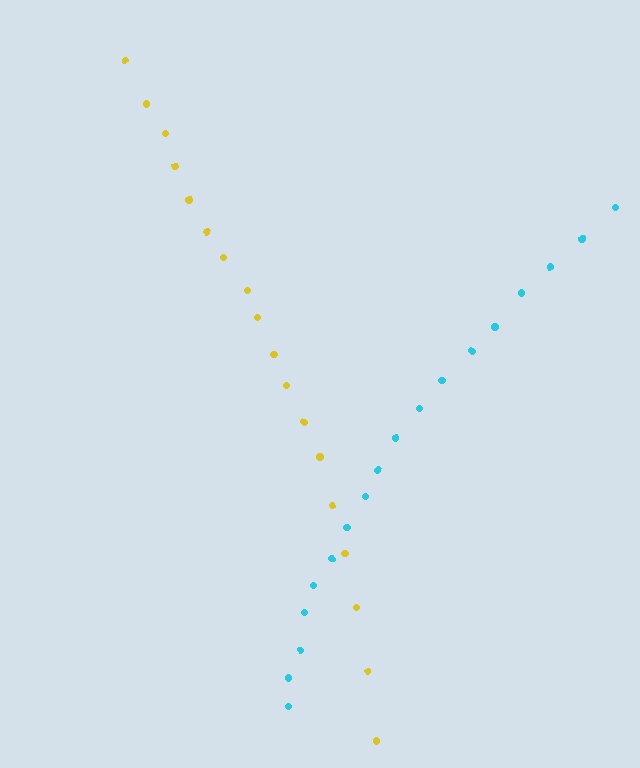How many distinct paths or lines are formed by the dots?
There are 2 distinct paths.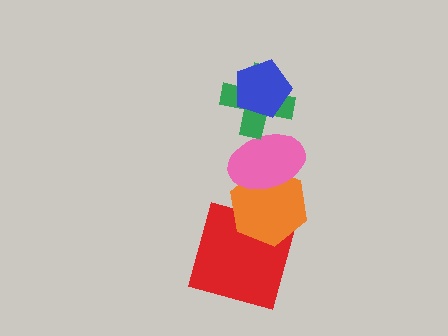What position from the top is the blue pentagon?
The blue pentagon is 1st from the top.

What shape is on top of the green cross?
The blue pentagon is on top of the green cross.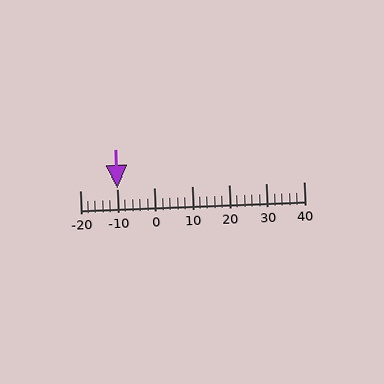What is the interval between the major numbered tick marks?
The major tick marks are spaced 10 units apart.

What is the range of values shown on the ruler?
The ruler shows values from -20 to 40.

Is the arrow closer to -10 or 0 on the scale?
The arrow is closer to -10.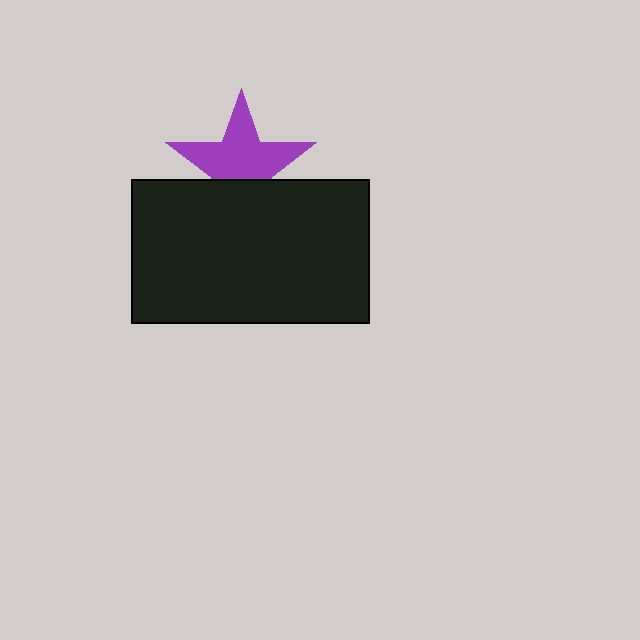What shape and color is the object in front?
The object in front is a black rectangle.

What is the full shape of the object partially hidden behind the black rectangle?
The partially hidden object is a purple star.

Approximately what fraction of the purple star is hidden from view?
Roughly 34% of the purple star is hidden behind the black rectangle.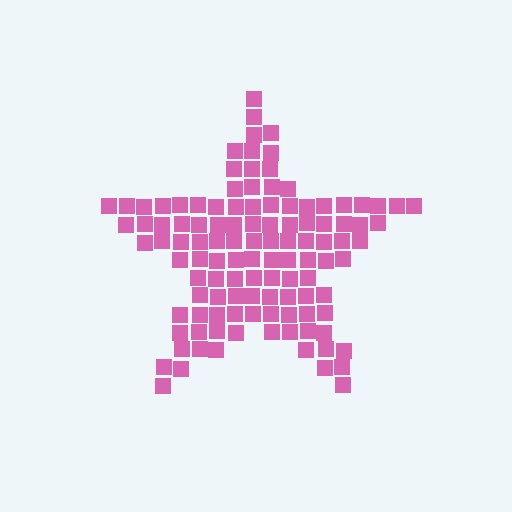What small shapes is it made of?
It is made of small squares.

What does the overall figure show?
The overall figure shows a star.